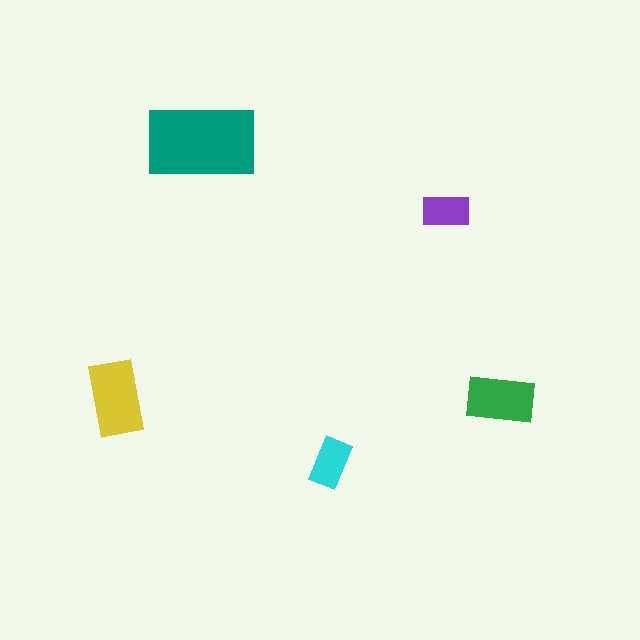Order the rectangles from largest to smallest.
the teal one, the yellow one, the green one, the cyan one, the purple one.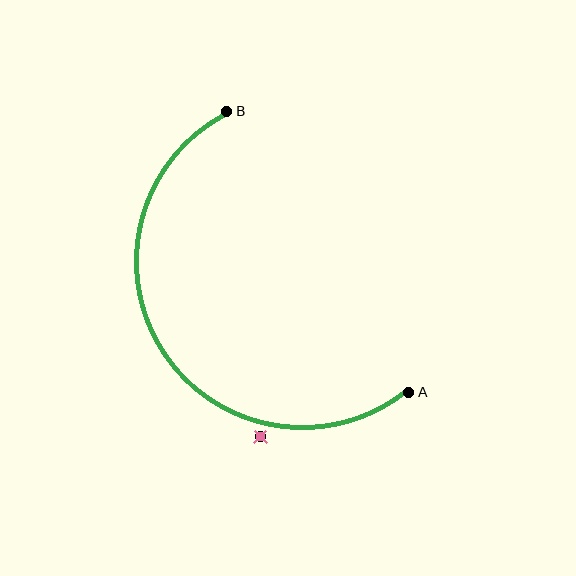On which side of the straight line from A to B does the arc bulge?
The arc bulges to the left of the straight line connecting A and B.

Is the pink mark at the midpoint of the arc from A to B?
No — the pink mark does not lie on the arc at all. It sits slightly outside the curve.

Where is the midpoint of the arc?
The arc midpoint is the point on the curve farthest from the straight line joining A and B. It sits to the left of that line.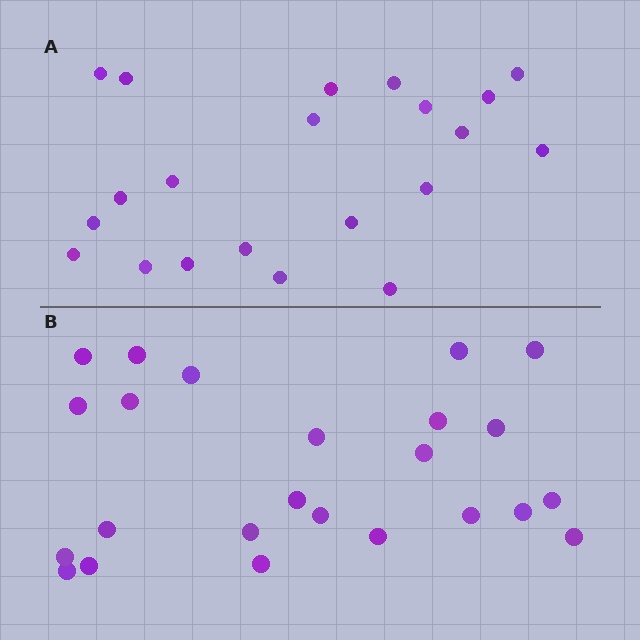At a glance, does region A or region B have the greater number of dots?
Region B (the bottom region) has more dots.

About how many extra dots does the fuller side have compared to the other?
Region B has just a few more — roughly 2 or 3 more dots than region A.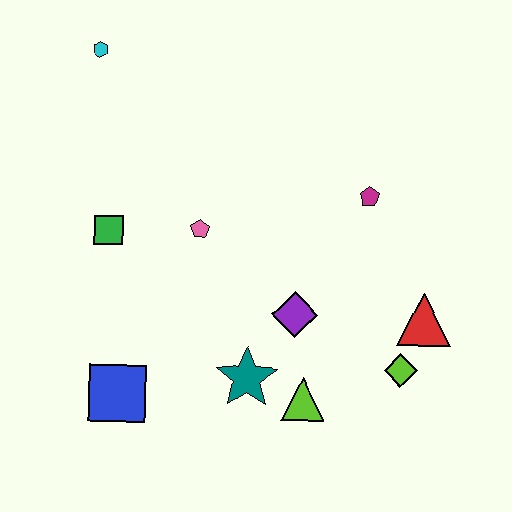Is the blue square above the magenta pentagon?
No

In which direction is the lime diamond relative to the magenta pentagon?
The lime diamond is below the magenta pentagon.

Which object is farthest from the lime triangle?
The cyan hexagon is farthest from the lime triangle.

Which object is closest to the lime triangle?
The teal star is closest to the lime triangle.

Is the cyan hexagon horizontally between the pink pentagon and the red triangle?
No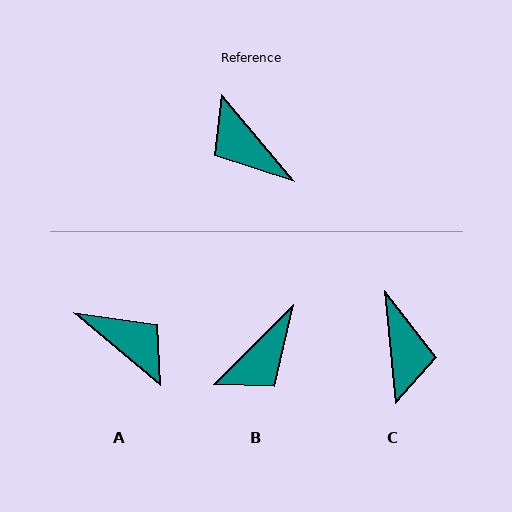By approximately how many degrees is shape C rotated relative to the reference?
Approximately 146 degrees counter-clockwise.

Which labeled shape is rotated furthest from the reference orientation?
A, about 170 degrees away.